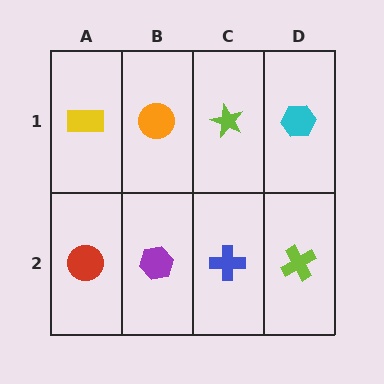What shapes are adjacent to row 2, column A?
A yellow rectangle (row 1, column A), a purple hexagon (row 2, column B).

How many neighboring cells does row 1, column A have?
2.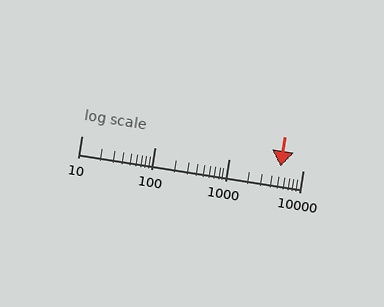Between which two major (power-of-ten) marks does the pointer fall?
The pointer is between 1000 and 10000.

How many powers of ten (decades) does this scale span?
The scale spans 3 decades, from 10 to 10000.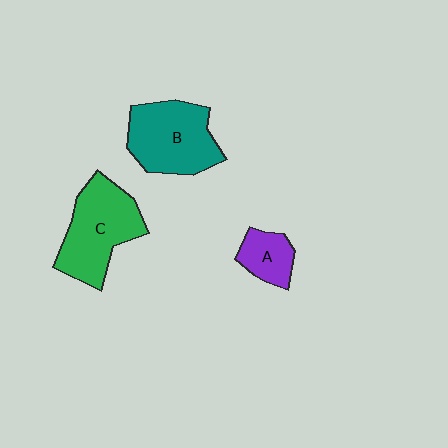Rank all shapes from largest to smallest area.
From largest to smallest: C (green), B (teal), A (purple).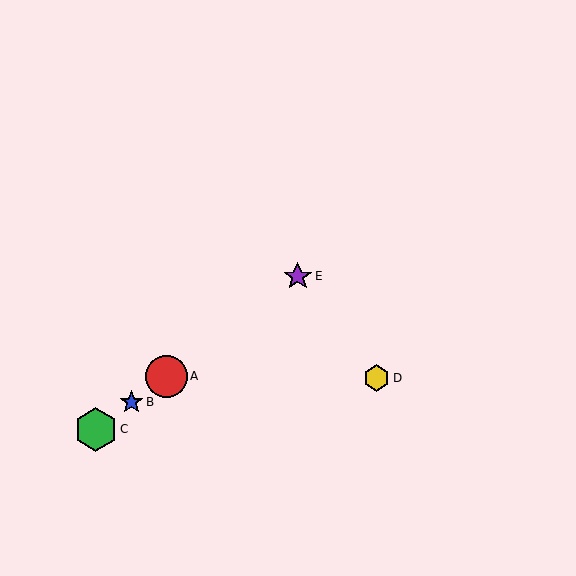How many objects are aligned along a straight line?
4 objects (A, B, C, E) are aligned along a straight line.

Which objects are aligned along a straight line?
Objects A, B, C, E are aligned along a straight line.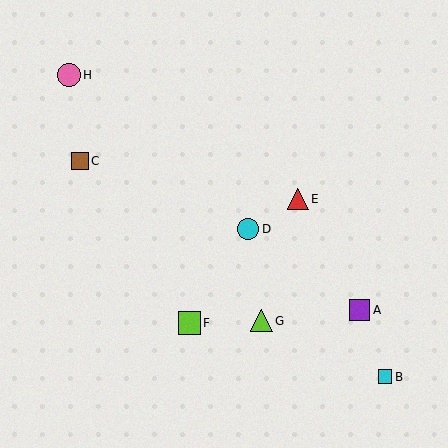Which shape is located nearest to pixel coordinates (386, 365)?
The cyan square (labeled B) at (385, 377) is nearest to that location.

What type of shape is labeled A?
Shape A is a purple square.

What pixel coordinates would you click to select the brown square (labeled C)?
Click at (80, 161) to select the brown square C.